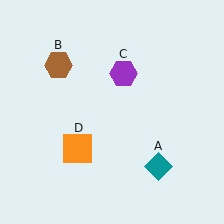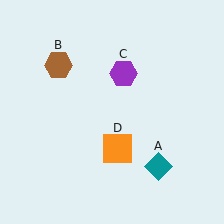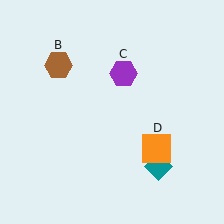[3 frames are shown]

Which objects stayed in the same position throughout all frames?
Teal diamond (object A) and brown hexagon (object B) and purple hexagon (object C) remained stationary.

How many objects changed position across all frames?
1 object changed position: orange square (object D).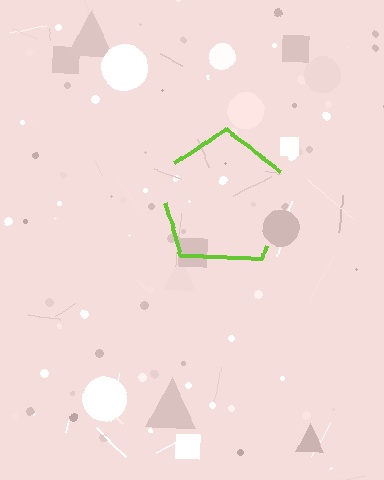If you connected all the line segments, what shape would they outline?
They would outline a pentagon.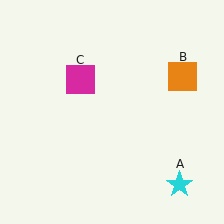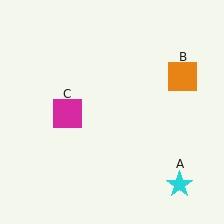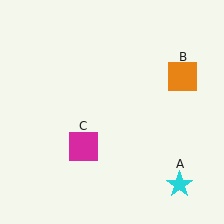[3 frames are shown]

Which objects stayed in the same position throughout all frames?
Cyan star (object A) and orange square (object B) remained stationary.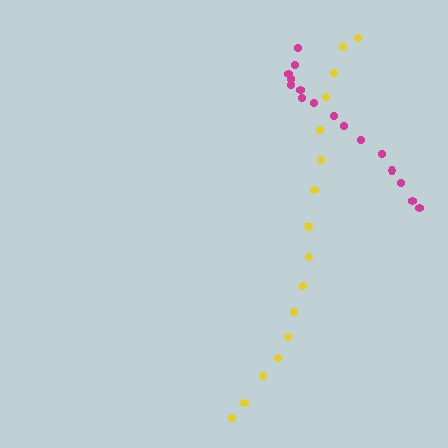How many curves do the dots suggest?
There are 2 distinct paths.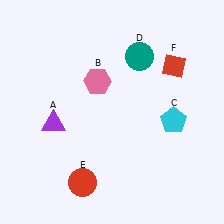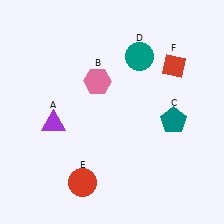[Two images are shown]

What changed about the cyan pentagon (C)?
In Image 1, C is cyan. In Image 2, it changed to teal.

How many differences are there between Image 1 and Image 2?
There is 1 difference between the two images.